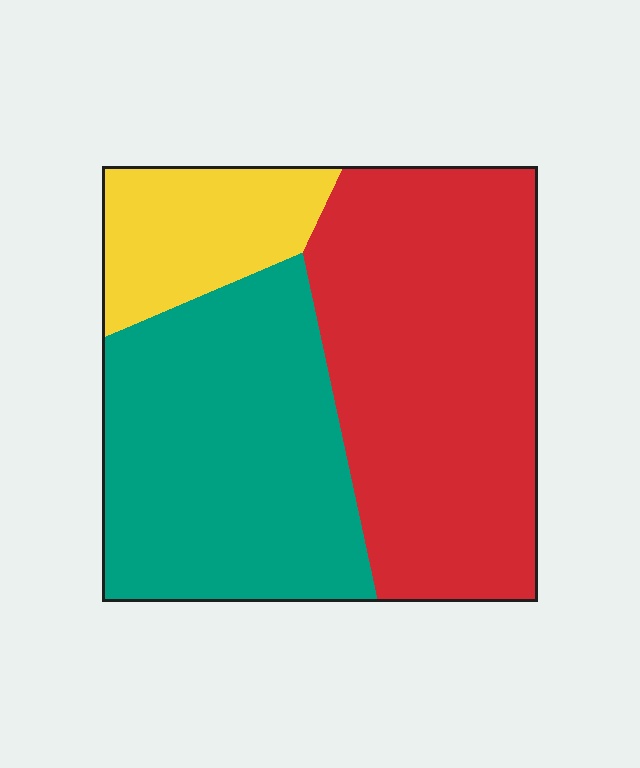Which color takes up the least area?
Yellow, at roughly 15%.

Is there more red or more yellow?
Red.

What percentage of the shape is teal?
Teal takes up about two fifths (2/5) of the shape.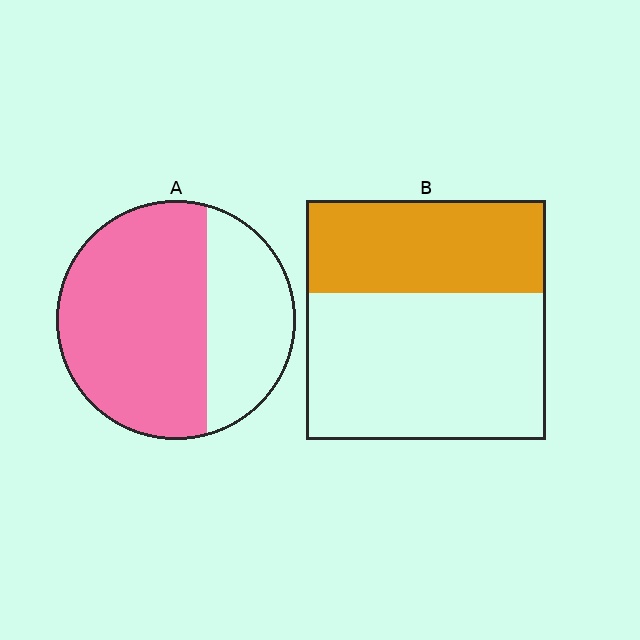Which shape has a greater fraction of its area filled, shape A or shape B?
Shape A.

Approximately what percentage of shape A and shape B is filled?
A is approximately 65% and B is approximately 40%.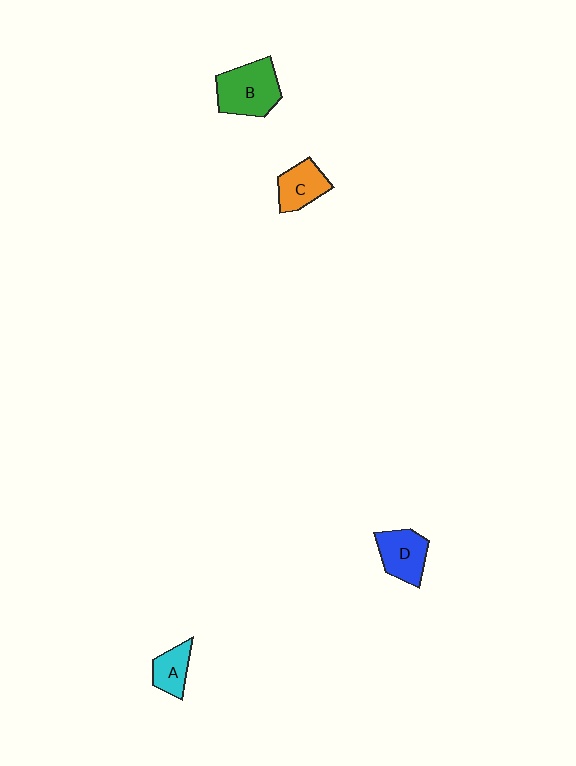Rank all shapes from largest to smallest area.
From largest to smallest: B (green), D (blue), C (orange), A (cyan).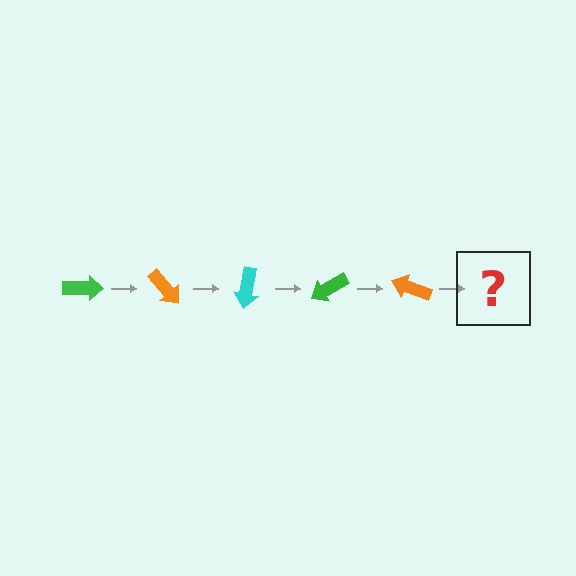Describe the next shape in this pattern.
It should be a cyan arrow, rotated 250 degrees from the start.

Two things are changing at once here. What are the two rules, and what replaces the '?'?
The two rules are that it rotates 50 degrees each step and the color cycles through green, orange, and cyan. The '?' should be a cyan arrow, rotated 250 degrees from the start.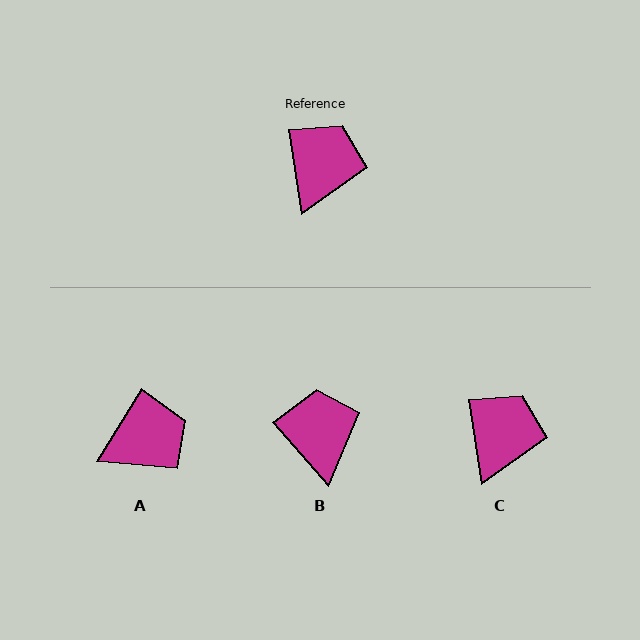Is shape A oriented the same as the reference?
No, it is off by about 41 degrees.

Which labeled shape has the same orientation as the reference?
C.